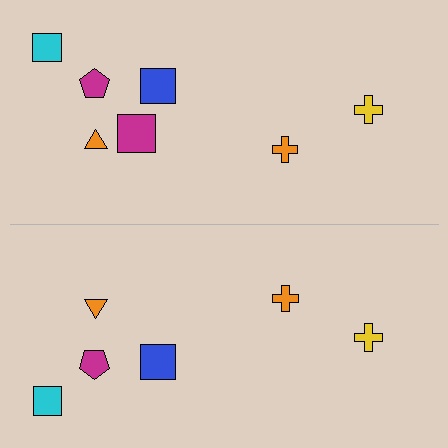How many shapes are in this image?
There are 13 shapes in this image.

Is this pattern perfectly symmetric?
No, the pattern is not perfectly symmetric. A magenta square is missing from the bottom side.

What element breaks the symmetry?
A magenta square is missing from the bottom side.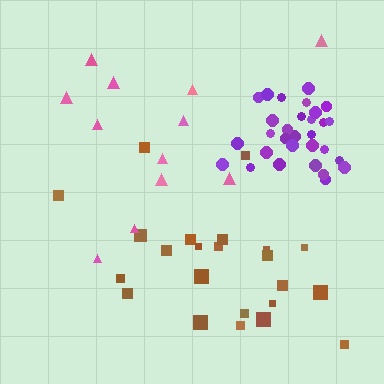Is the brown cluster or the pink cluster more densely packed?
Brown.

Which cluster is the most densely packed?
Purple.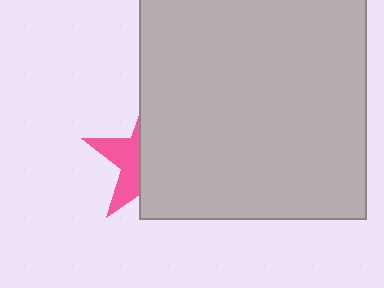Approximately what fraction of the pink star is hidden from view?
Roughly 63% of the pink star is hidden behind the light gray square.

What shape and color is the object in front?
The object in front is a light gray square.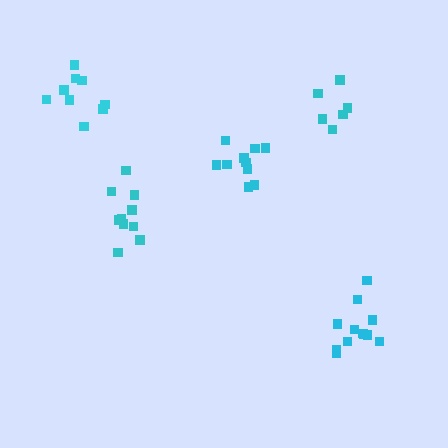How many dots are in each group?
Group 1: 12 dots, Group 2: 10 dots, Group 3: 10 dots, Group 4: 9 dots, Group 5: 6 dots (47 total).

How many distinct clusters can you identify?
There are 5 distinct clusters.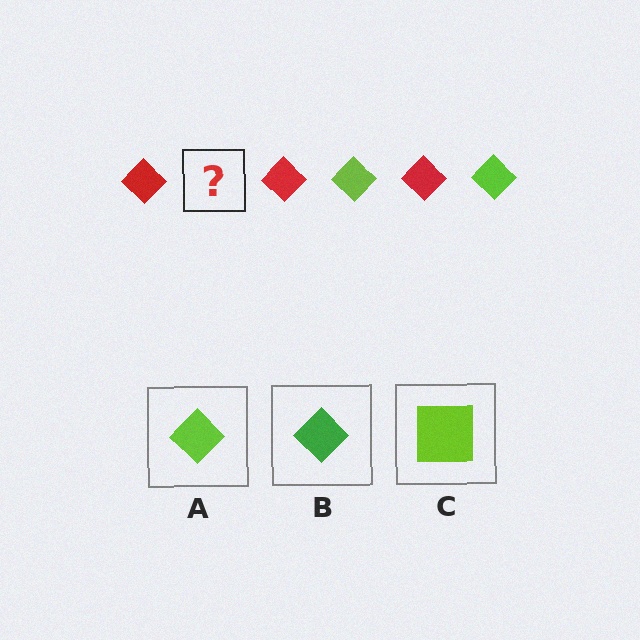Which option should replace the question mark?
Option A.